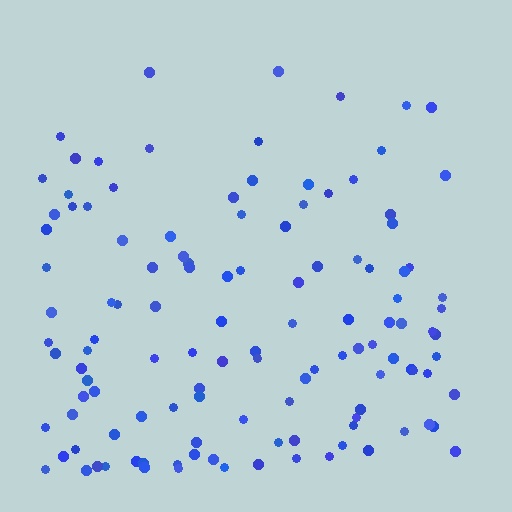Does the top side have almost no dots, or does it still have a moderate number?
Still a moderate number, just noticeably fewer than the bottom.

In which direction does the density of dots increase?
From top to bottom, with the bottom side densest.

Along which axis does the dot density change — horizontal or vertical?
Vertical.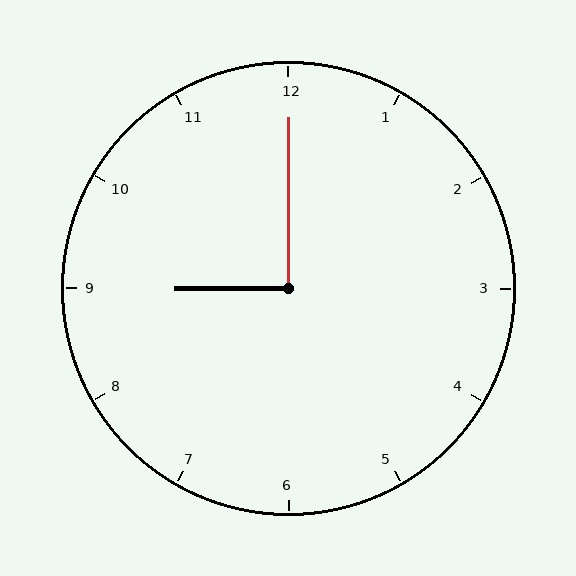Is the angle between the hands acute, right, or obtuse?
It is right.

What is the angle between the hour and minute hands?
Approximately 90 degrees.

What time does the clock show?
9:00.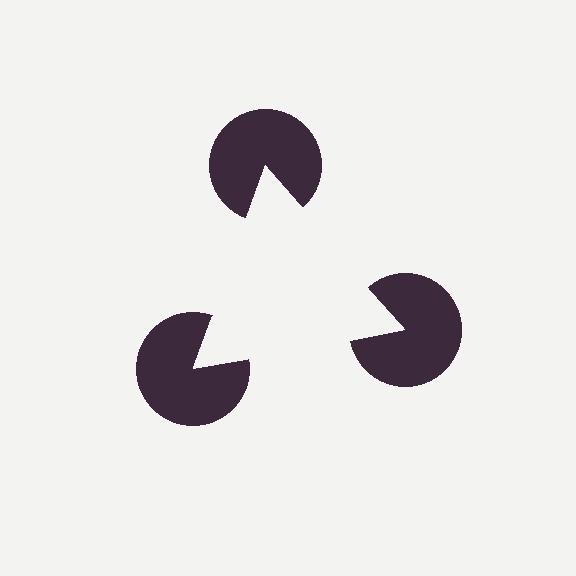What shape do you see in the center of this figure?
An illusory triangle — its edges are inferred from the aligned wedge cuts in the pac-man discs, not physically drawn.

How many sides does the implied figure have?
3 sides.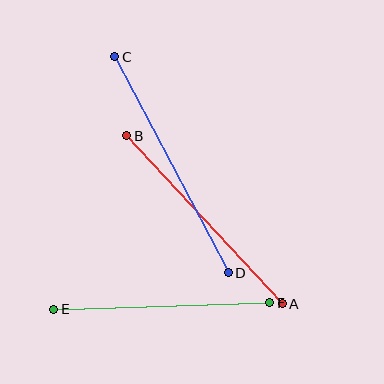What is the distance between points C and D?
The distance is approximately 244 pixels.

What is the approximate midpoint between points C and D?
The midpoint is at approximately (172, 165) pixels.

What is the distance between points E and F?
The distance is approximately 216 pixels.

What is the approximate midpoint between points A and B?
The midpoint is at approximately (204, 220) pixels.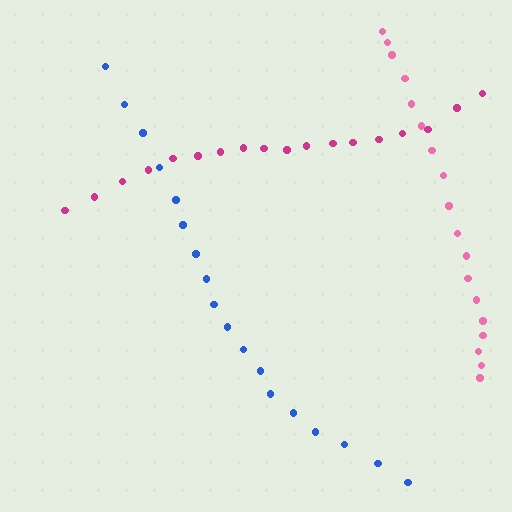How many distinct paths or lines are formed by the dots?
There are 3 distinct paths.